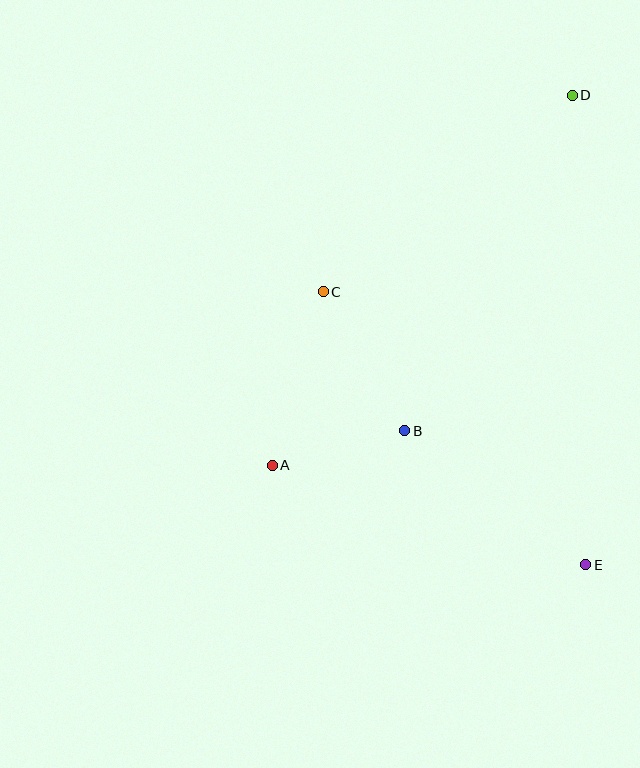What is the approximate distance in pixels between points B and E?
The distance between B and E is approximately 225 pixels.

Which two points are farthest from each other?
Points A and D are farthest from each other.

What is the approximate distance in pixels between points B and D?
The distance between B and D is approximately 375 pixels.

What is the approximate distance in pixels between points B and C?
The distance between B and C is approximately 161 pixels.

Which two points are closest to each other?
Points A and B are closest to each other.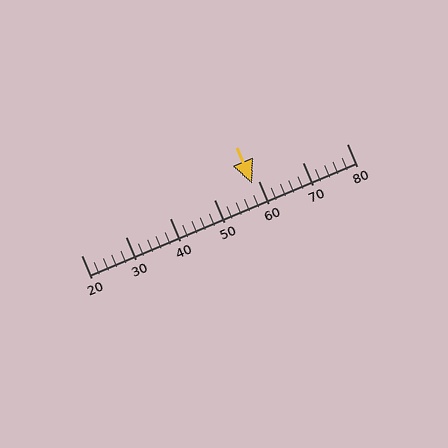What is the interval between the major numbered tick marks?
The major tick marks are spaced 10 units apart.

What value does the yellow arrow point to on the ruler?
The yellow arrow points to approximately 59.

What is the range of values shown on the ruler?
The ruler shows values from 20 to 80.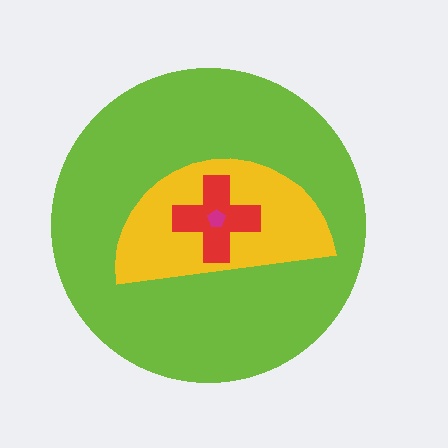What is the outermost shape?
The lime circle.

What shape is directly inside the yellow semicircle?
The red cross.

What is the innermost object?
The magenta pentagon.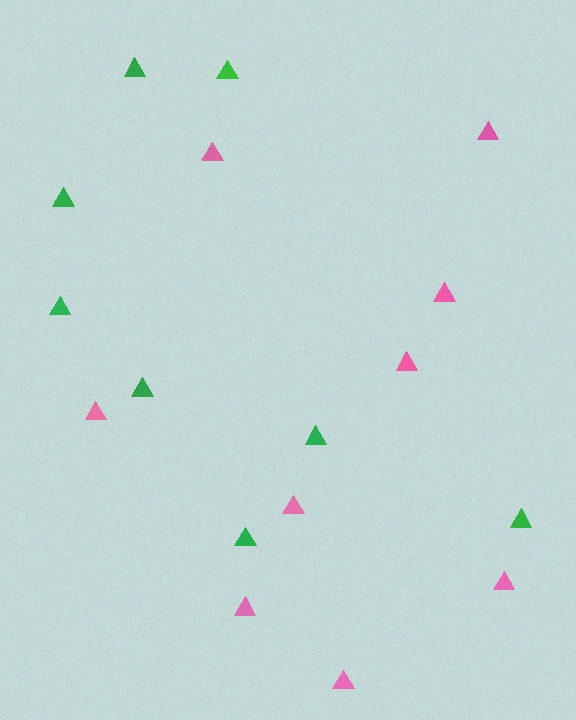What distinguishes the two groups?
There are 2 groups: one group of green triangles (8) and one group of pink triangles (9).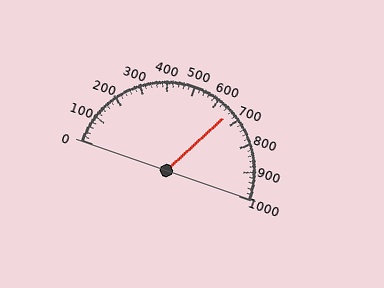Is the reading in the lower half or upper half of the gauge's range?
The reading is in the upper half of the range (0 to 1000).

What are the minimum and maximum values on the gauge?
The gauge ranges from 0 to 1000.